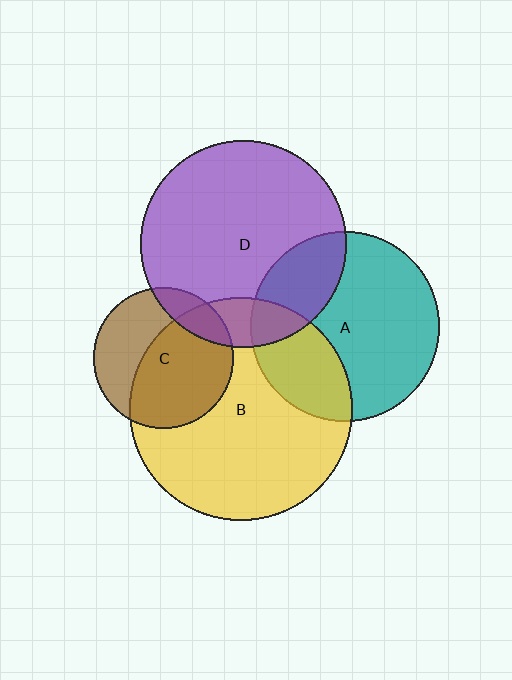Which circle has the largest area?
Circle B (yellow).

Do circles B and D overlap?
Yes.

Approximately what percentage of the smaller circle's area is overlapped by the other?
Approximately 15%.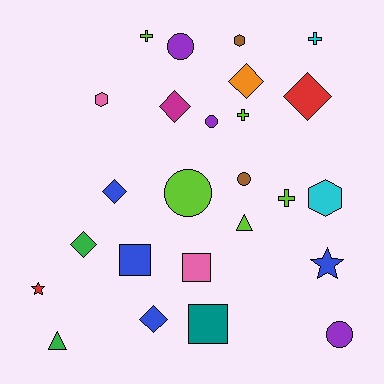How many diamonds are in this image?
There are 6 diamonds.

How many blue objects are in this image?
There are 4 blue objects.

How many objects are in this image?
There are 25 objects.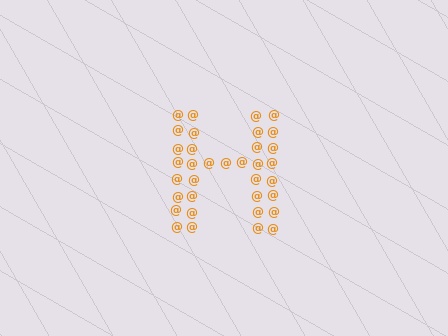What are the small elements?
The small elements are at signs.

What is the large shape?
The large shape is the letter H.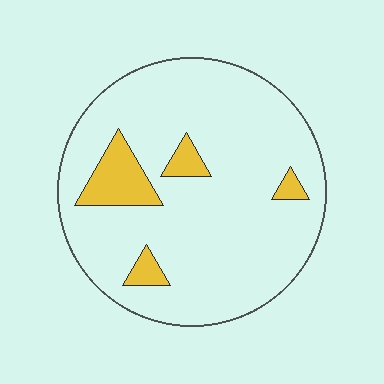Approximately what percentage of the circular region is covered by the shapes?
Approximately 10%.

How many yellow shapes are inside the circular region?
4.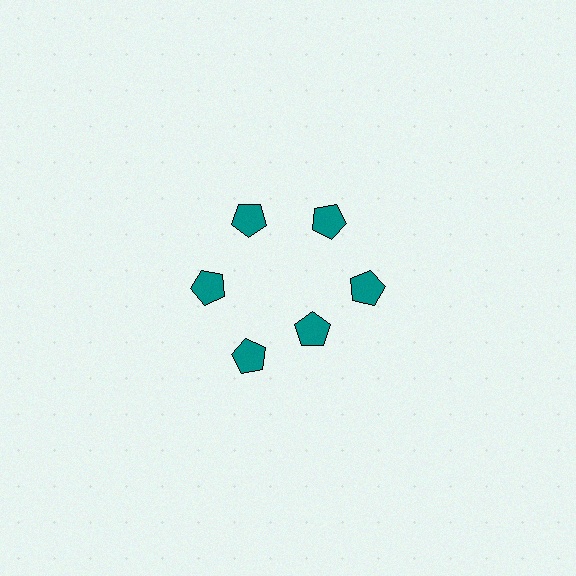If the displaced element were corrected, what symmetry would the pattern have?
It would have 6-fold rotational symmetry — the pattern would map onto itself every 60 degrees.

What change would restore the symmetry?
The symmetry would be restored by moving it outward, back onto the ring so that all 6 pentagons sit at equal angles and equal distance from the center.